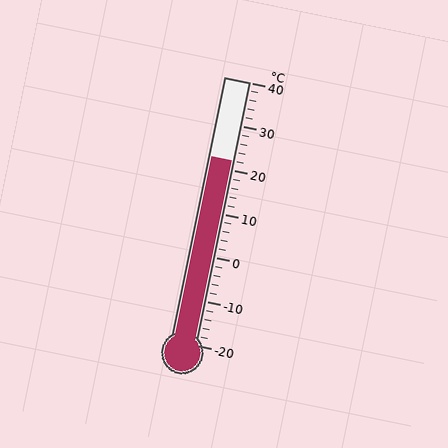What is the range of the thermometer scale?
The thermometer scale ranges from -20°C to 40°C.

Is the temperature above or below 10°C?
The temperature is above 10°C.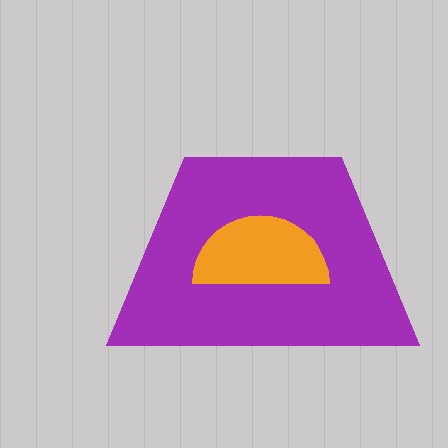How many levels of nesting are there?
2.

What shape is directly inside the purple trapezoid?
The orange semicircle.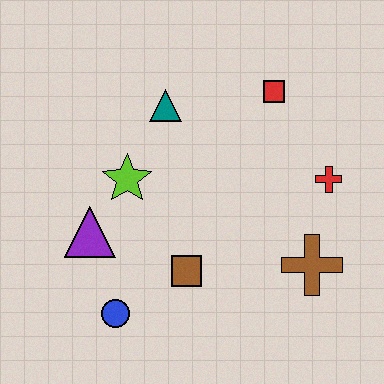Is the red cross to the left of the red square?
No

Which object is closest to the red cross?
The brown cross is closest to the red cross.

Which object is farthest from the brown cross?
The purple triangle is farthest from the brown cross.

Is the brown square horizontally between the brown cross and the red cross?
No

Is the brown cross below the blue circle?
No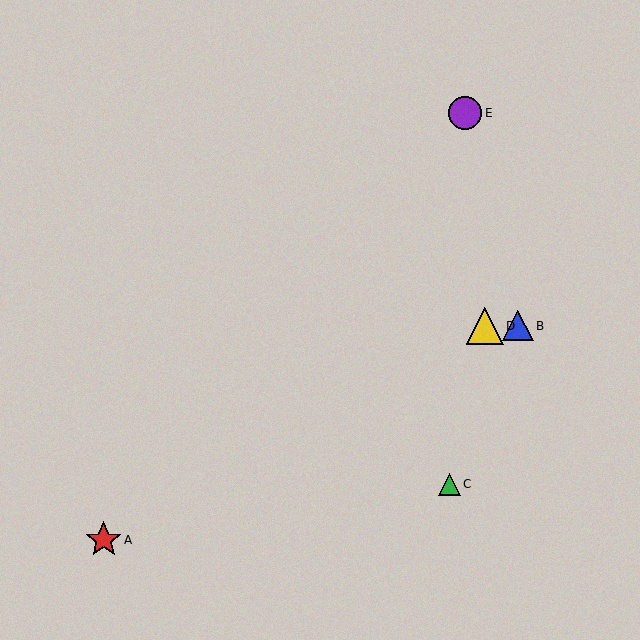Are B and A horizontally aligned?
No, B is at y≈326 and A is at y≈540.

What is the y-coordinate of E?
Object E is at y≈113.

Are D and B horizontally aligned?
Yes, both are at y≈326.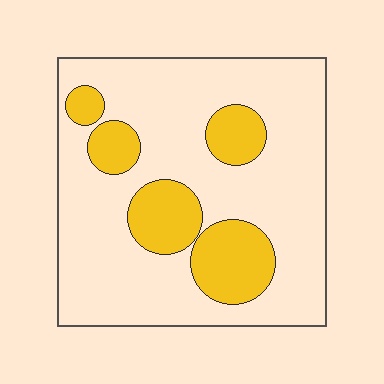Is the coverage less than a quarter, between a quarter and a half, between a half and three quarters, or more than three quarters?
Less than a quarter.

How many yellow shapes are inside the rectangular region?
5.